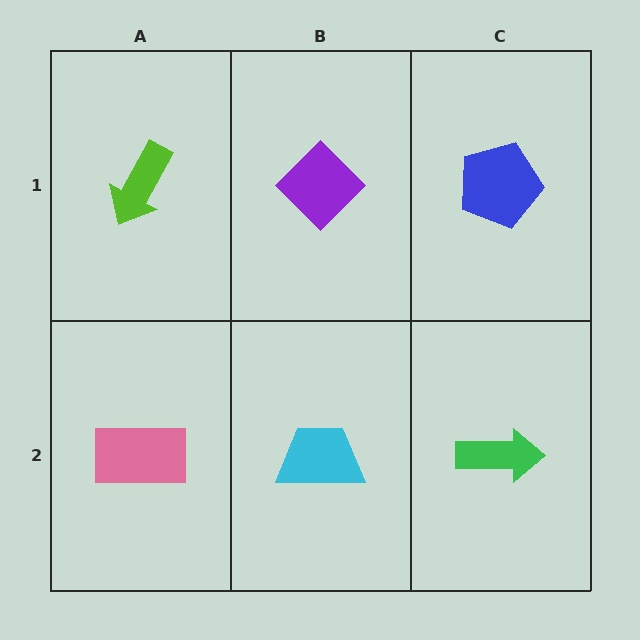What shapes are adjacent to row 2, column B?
A purple diamond (row 1, column B), a pink rectangle (row 2, column A), a green arrow (row 2, column C).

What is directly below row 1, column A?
A pink rectangle.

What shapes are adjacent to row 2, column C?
A blue pentagon (row 1, column C), a cyan trapezoid (row 2, column B).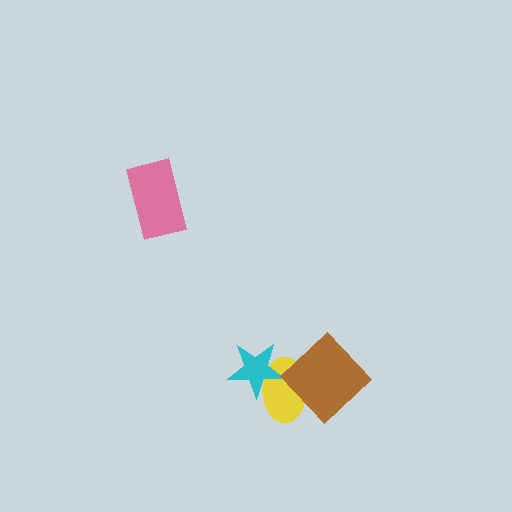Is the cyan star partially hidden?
No, no other shape covers it.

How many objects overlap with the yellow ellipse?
2 objects overlap with the yellow ellipse.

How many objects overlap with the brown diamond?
1 object overlaps with the brown diamond.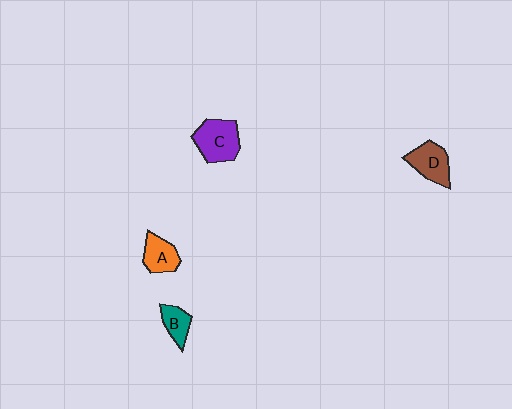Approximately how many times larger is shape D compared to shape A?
Approximately 1.2 times.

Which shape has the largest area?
Shape C (purple).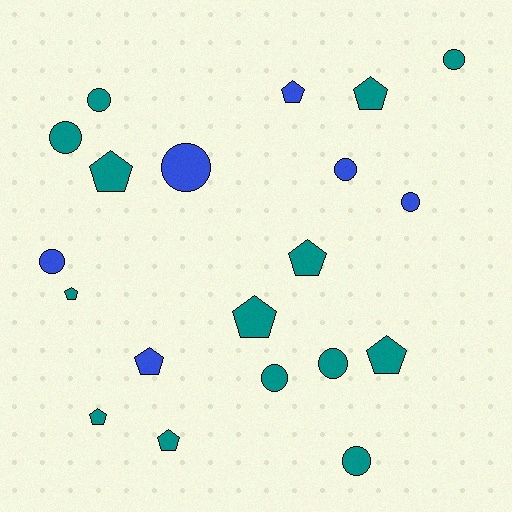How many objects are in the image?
There are 20 objects.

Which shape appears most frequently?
Pentagon, with 10 objects.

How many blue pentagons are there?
There are 2 blue pentagons.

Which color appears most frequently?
Teal, with 14 objects.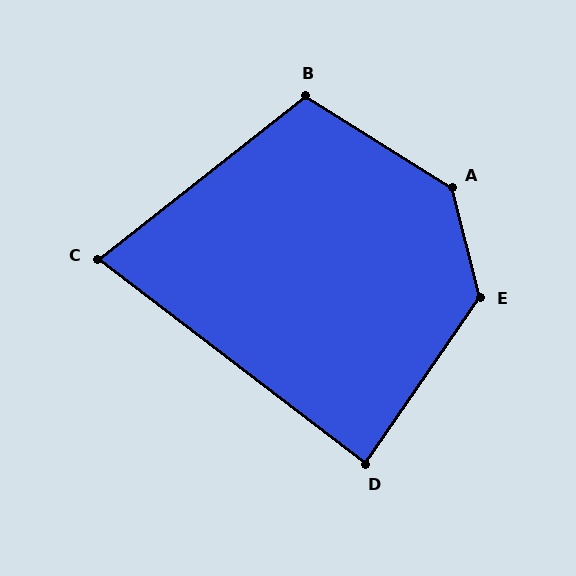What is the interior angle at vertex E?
Approximately 131 degrees (obtuse).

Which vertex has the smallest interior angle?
C, at approximately 75 degrees.